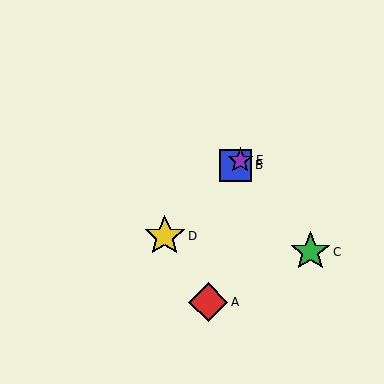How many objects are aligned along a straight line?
3 objects (B, D, E) are aligned along a straight line.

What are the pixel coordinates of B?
Object B is at (236, 165).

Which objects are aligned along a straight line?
Objects B, D, E are aligned along a straight line.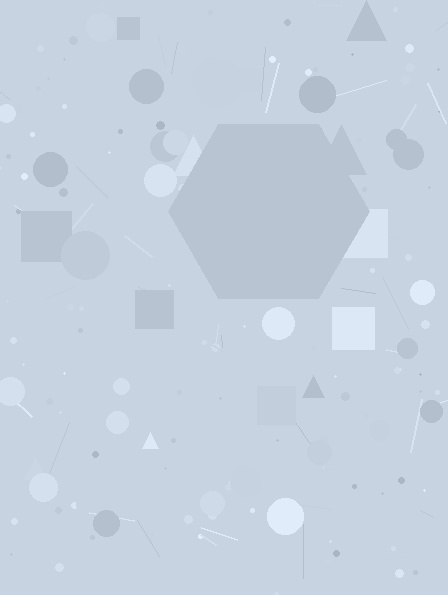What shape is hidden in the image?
A hexagon is hidden in the image.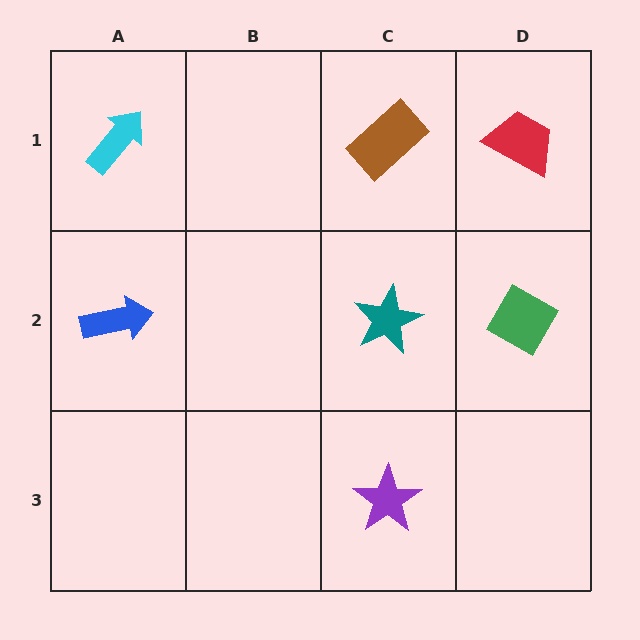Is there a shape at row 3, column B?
No, that cell is empty.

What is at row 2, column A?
A blue arrow.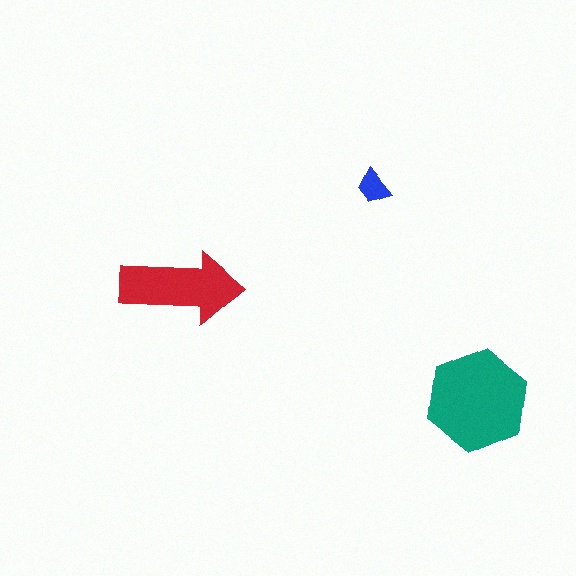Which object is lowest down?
The teal hexagon is bottommost.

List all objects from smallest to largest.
The blue trapezoid, the red arrow, the teal hexagon.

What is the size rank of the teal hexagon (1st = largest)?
1st.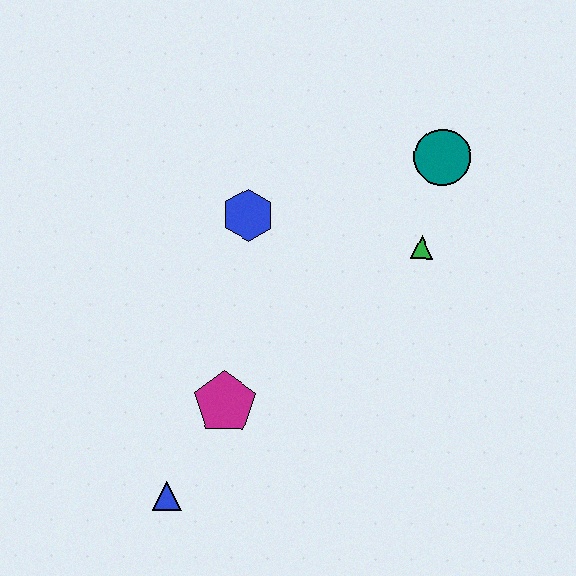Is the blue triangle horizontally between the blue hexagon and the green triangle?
No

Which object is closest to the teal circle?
The green triangle is closest to the teal circle.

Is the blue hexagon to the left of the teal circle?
Yes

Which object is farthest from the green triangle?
The blue triangle is farthest from the green triangle.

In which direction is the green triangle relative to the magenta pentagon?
The green triangle is to the right of the magenta pentagon.